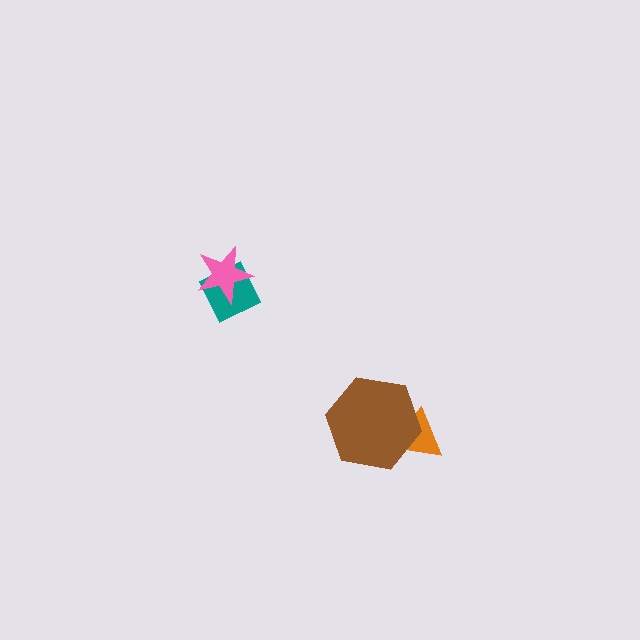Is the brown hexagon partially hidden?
No, no other shape covers it.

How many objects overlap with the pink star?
1 object overlaps with the pink star.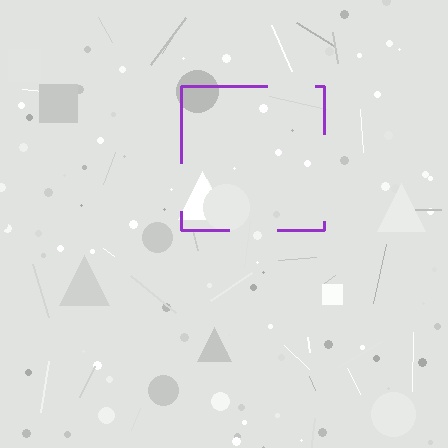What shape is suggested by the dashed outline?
The dashed outline suggests a square.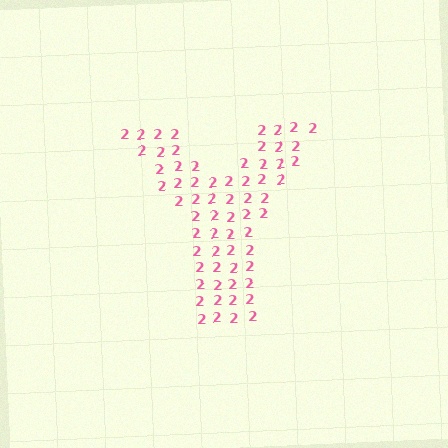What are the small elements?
The small elements are digit 2's.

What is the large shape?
The large shape is the letter Y.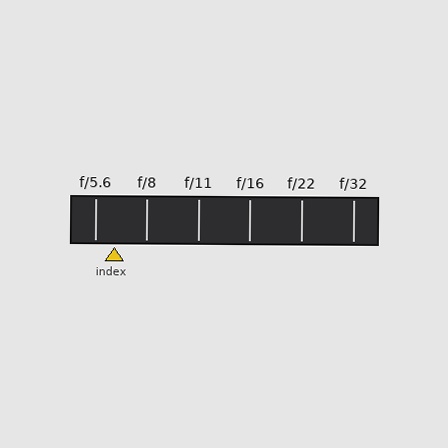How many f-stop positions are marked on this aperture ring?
There are 6 f-stop positions marked.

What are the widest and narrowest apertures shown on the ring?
The widest aperture shown is f/5.6 and the narrowest is f/32.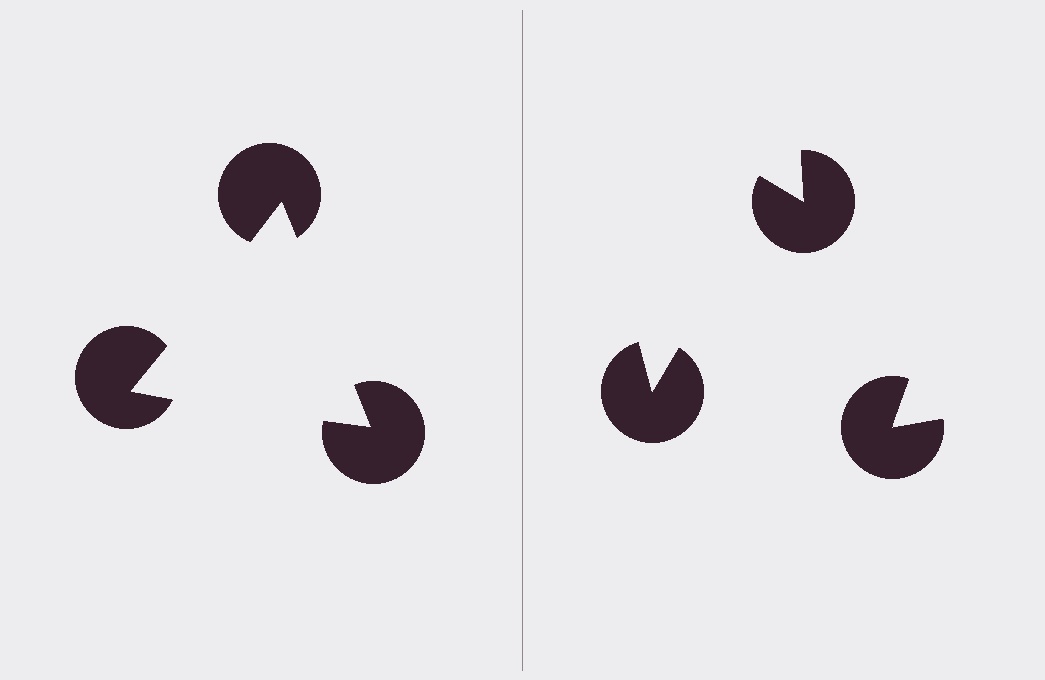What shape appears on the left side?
An illusory triangle.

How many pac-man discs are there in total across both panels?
6 — 3 on each side.